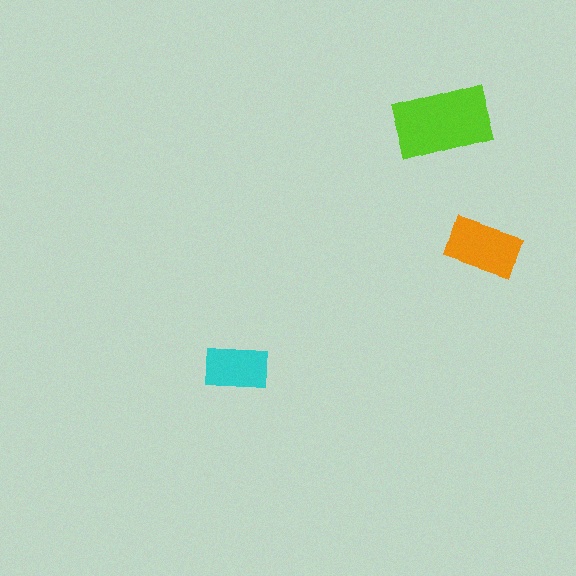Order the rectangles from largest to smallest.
the lime one, the orange one, the cyan one.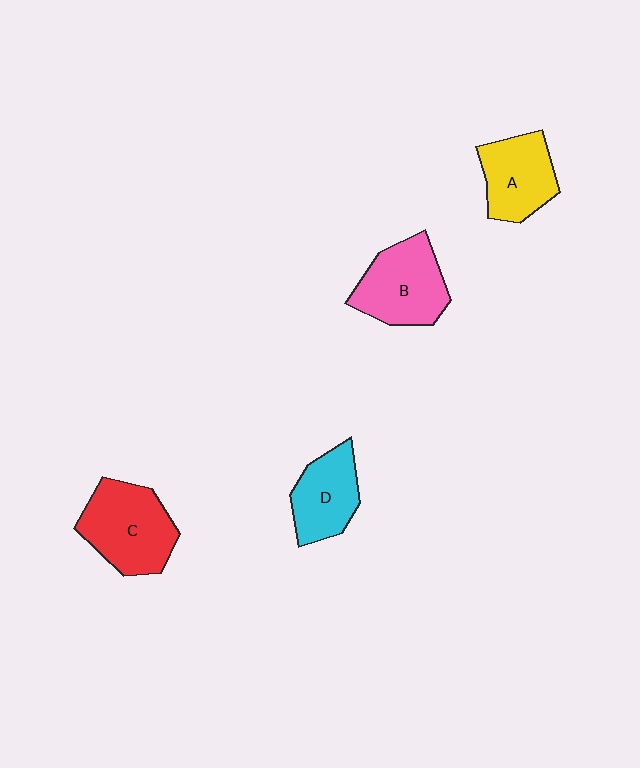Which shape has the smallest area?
Shape D (cyan).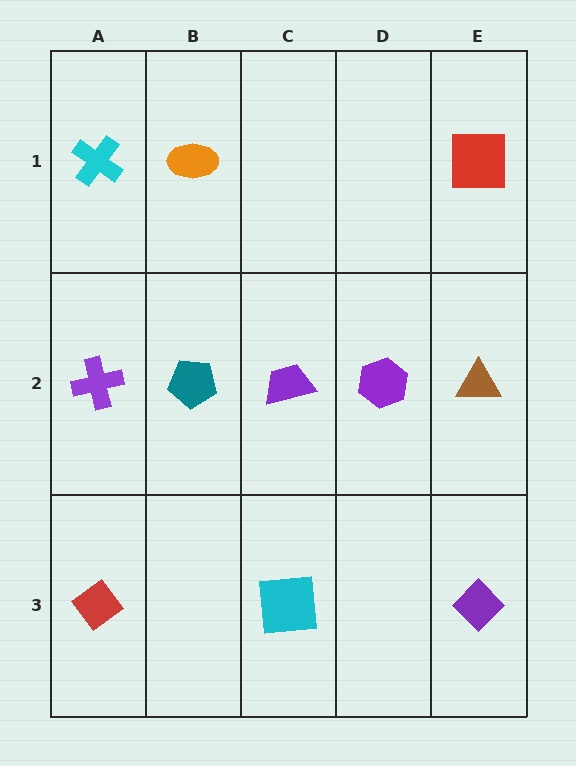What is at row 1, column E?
A red square.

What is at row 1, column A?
A cyan cross.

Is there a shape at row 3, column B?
No, that cell is empty.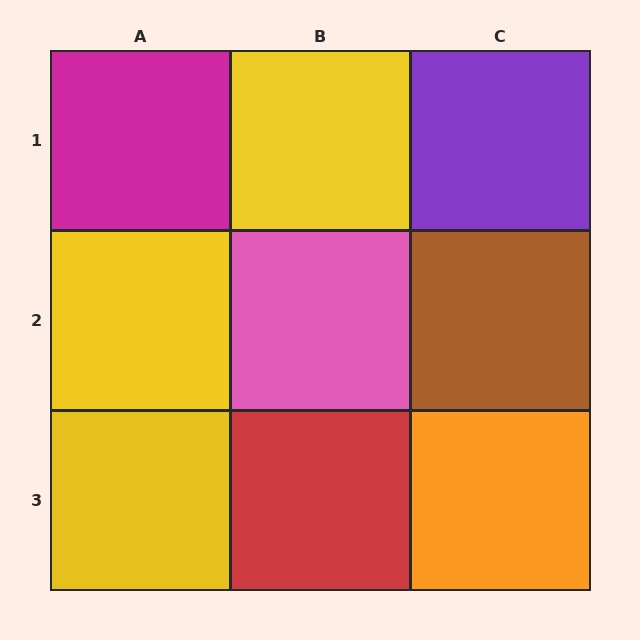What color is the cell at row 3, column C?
Orange.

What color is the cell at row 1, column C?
Purple.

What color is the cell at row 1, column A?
Magenta.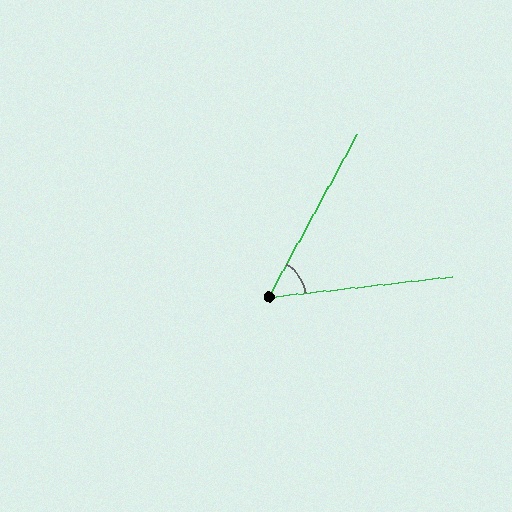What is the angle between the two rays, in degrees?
Approximately 55 degrees.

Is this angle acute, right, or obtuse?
It is acute.